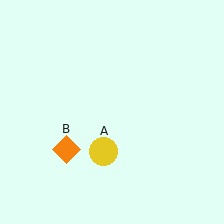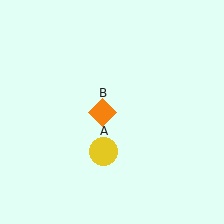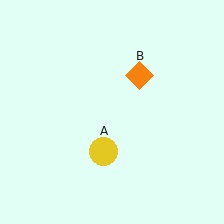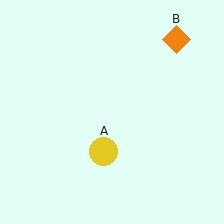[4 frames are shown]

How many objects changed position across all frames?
1 object changed position: orange diamond (object B).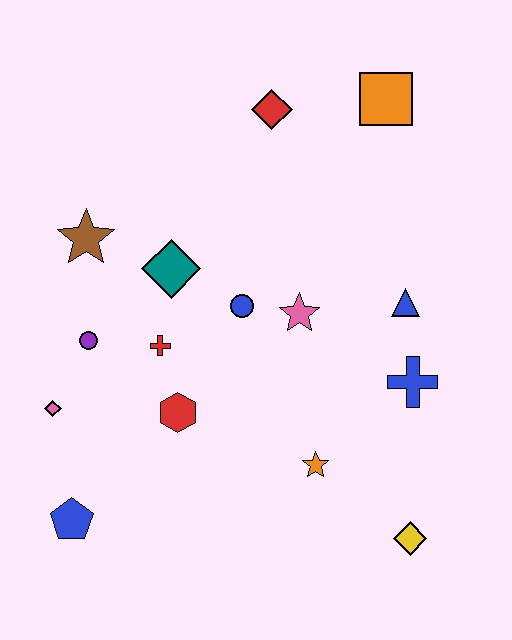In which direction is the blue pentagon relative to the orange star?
The blue pentagon is to the left of the orange star.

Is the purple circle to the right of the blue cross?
No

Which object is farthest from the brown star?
The yellow diamond is farthest from the brown star.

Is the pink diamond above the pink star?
No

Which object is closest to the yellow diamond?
The orange star is closest to the yellow diamond.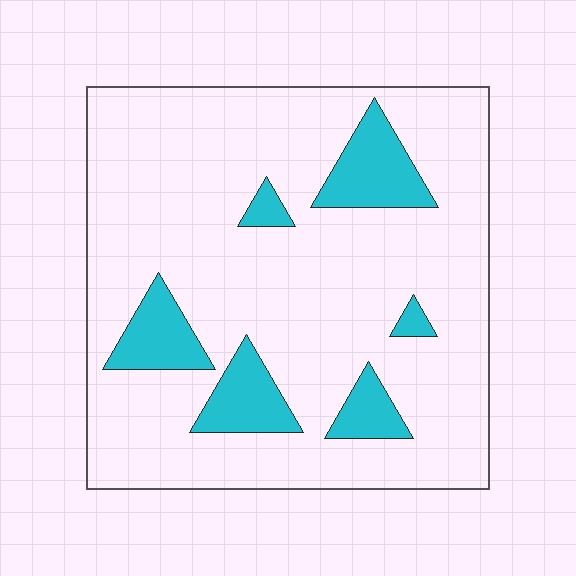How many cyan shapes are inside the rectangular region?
6.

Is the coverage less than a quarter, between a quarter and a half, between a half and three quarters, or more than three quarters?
Less than a quarter.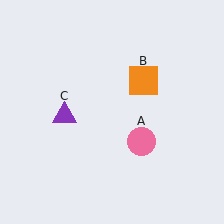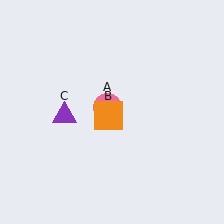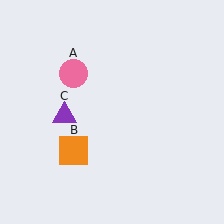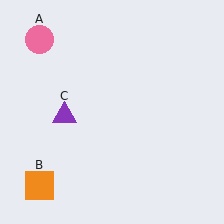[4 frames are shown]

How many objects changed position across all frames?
2 objects changed position: pink circle (object A), orange square (object B).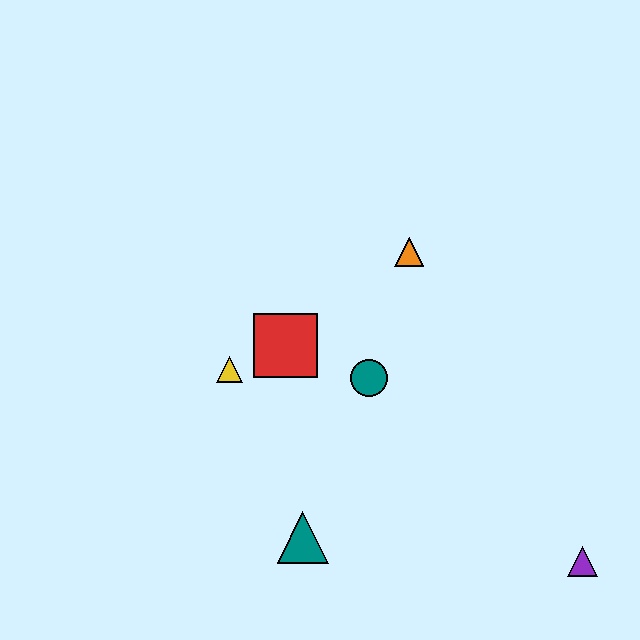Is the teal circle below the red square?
Yes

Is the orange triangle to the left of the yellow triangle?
No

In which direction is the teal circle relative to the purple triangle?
The teal circle is to the left of the purple triangle.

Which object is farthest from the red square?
The purple triangle is farthest from the red square.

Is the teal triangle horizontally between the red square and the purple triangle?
Yes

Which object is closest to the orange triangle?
The teal circle is closest to the orange triangle.